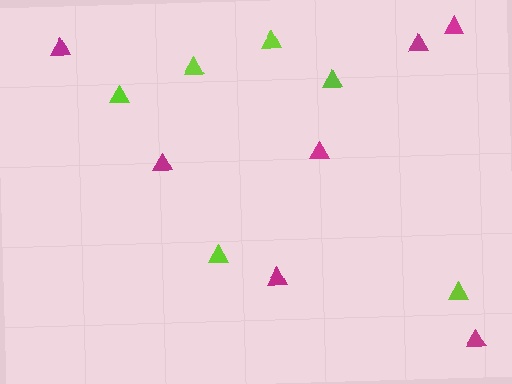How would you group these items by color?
There are 2 groups: one group of lime triangles (6) and one group of magenta triangles (7).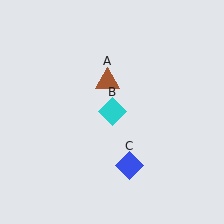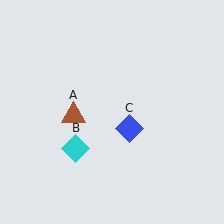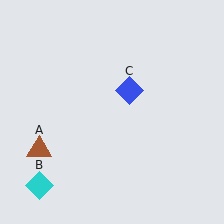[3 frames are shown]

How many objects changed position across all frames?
3 objects changed position: brown triangle (object A), cyan diamond (object B), blue diamond (object C).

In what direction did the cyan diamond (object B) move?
The cyan diamond (object B) moved down and to the left.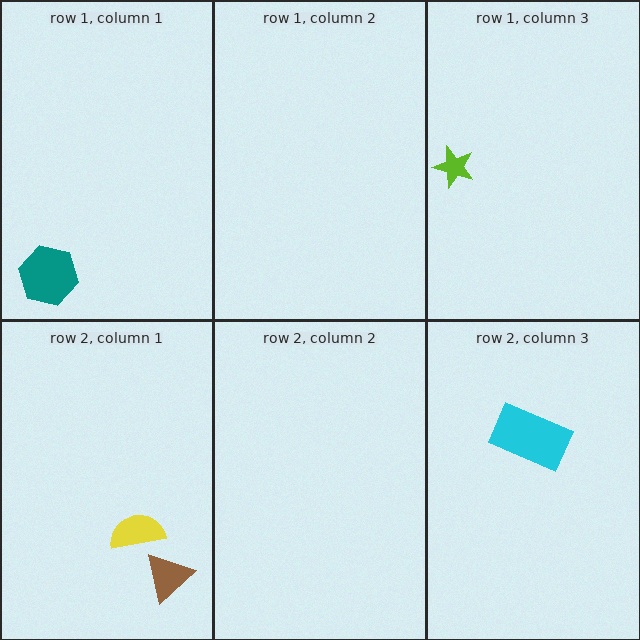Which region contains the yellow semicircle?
The row 2, column 1 region.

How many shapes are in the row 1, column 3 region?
1.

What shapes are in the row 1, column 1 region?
The teal hexagon.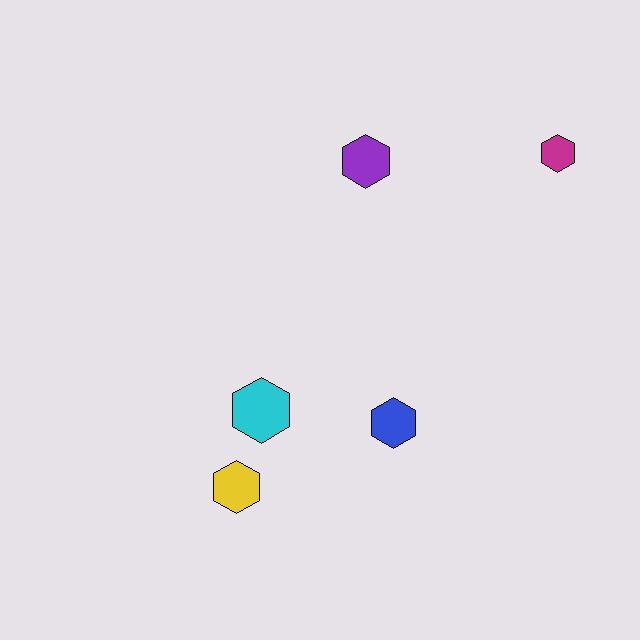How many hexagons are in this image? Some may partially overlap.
There are 5 hexagons.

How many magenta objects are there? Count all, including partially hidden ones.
There is 1 magenta object.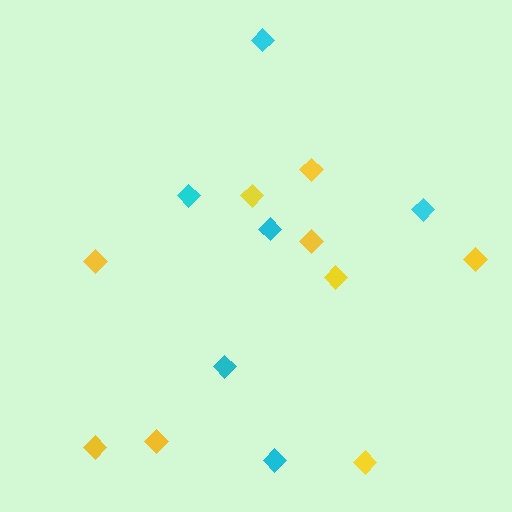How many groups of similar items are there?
There are 2 groups: one group of cyan diamonds (6) and one group of yellow diamonds (9).